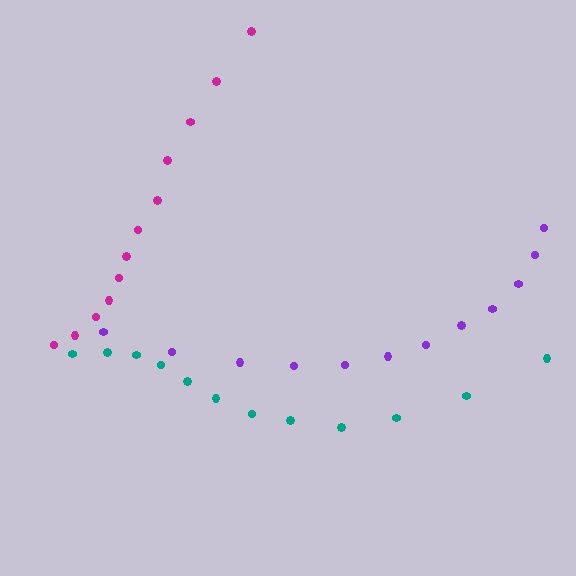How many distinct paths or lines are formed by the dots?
There are 3 distinct paths.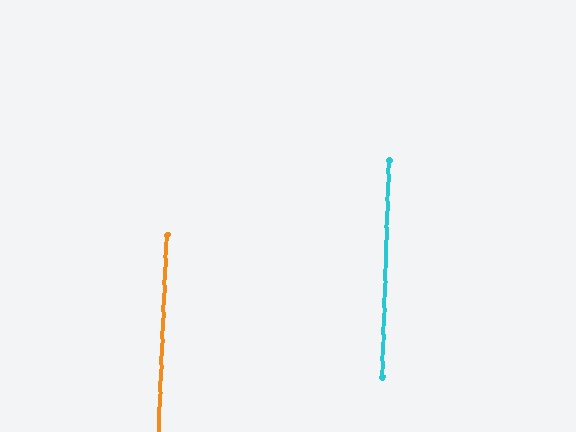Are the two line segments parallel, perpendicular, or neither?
Parallel — their directions differ by only 0.5°.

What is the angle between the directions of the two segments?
Approximately 1 degree.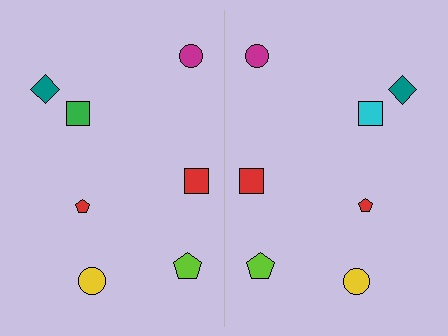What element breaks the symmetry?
The cyan square on the right side breaks the symmetry — its mirror counterpart is green.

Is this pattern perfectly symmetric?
No, the pattern is not perfectly symmetric. The cyan square on the right side breaks the symmetry — its mirror counterpart is green.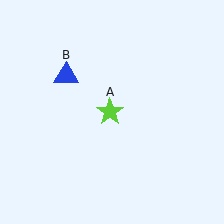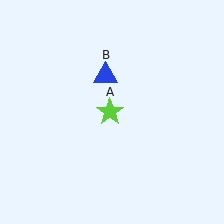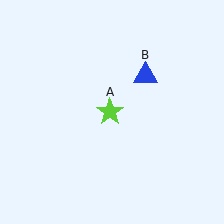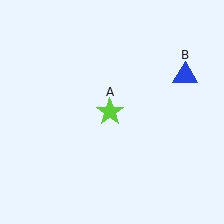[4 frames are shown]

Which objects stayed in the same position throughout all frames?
Lime star (object A) remained stationary.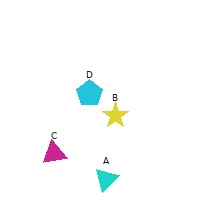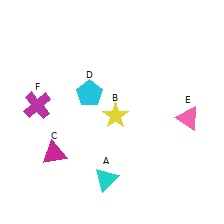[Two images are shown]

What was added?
A pink triangle (E), a magenta cross (F) were added in Image 2.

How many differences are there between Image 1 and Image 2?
There are 2 differences between the two images.